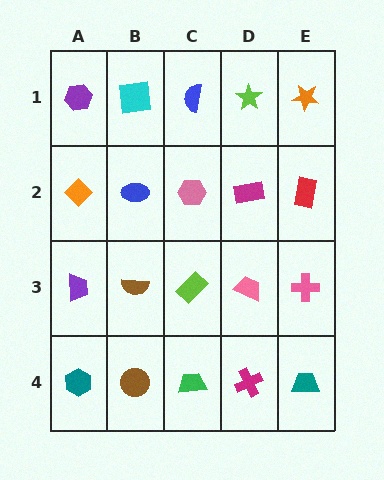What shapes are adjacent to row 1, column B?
A blue ellipse (row 2, column B), a purple hexagon (row 1, column A), a blue semicircle (row 1, column C).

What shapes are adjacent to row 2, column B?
A cyan square (row 1, column B), a brown semicircle (row 3, column B), an orange diamond (row 2, column A), a pink hexagon (row 2, column C).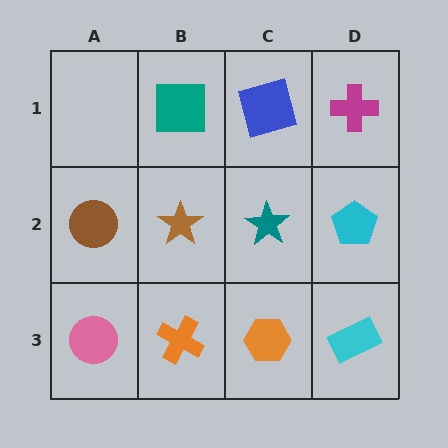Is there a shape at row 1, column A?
No, that cell is empty.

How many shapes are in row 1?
3 shapes.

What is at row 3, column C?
An orange hexagon.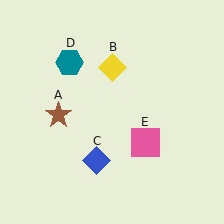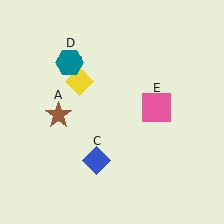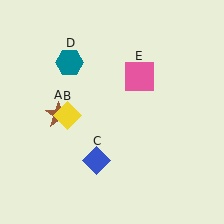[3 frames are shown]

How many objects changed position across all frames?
2 objects changed position: yellow diamond (object B), pink square (object E).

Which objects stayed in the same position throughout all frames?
Brown star (object A) and blue diamond (object C) and teal hexagon (object D) remained stationary.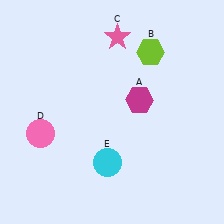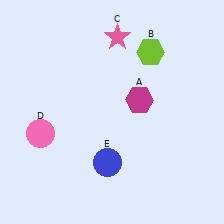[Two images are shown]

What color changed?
The circle (E) changed from cyan in Image 1 to blue in Image 2.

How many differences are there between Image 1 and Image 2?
There is 1 difference between the two images.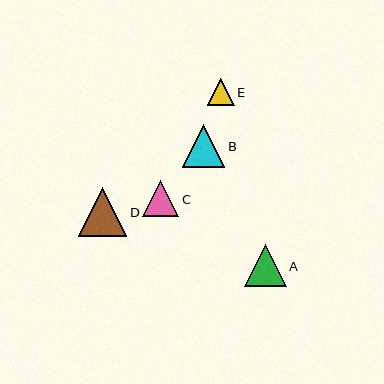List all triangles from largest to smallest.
From largest to smallest: D, B, A, C, E.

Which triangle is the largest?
Triangle D is the largest with a size of approximately 49 pixels.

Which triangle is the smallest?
Triangle E is the smallest with a size of approximately 27 pixels.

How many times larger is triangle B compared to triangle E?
Triangle B is approximately 1.6 times the size of triangle E.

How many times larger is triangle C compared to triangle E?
Triangle C is approximately 1.3 times the size of triangle E.